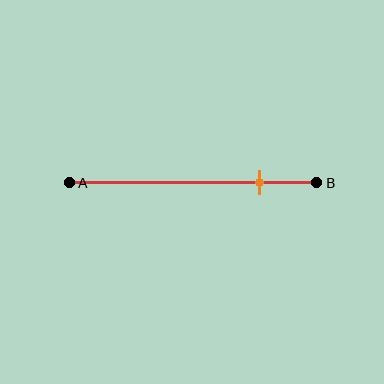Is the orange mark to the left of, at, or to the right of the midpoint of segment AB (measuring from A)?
The orange mark is to the right of the midpoint of segment AB.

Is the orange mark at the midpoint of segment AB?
No, the mark is at about 75% from A, not at the 50% midpoint.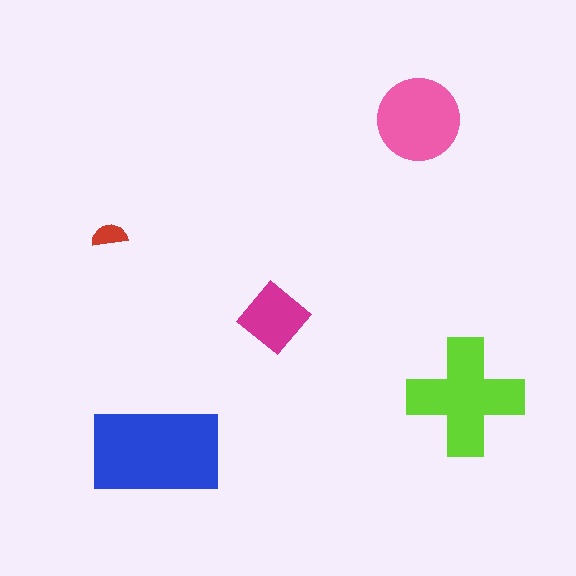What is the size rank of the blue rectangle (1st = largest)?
1st.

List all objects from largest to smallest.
The blue rectangle, the lime cross, the pink circle, the magenta diamond, the red semicircle.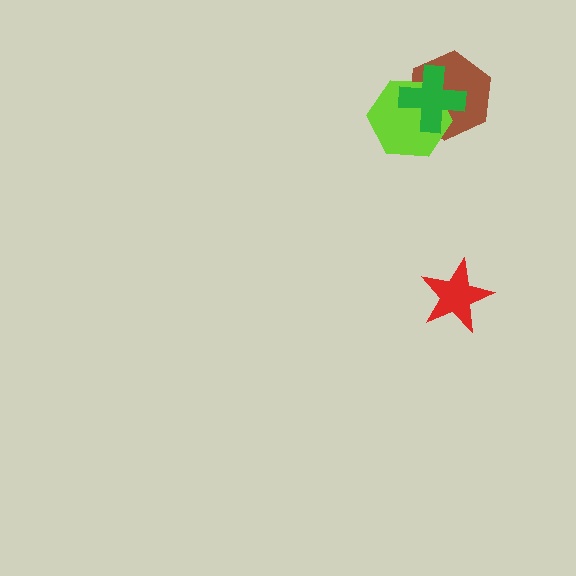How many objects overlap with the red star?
0 objects overlap with the red star.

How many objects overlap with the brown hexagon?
2 objects overlap with the brown hexagon.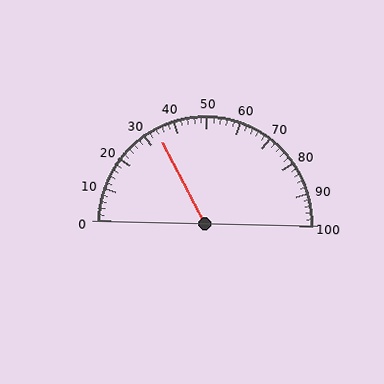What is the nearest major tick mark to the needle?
The nearest major tick mark is 30.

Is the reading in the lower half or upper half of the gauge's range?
The reading is in the lower half of the range (0 to 100).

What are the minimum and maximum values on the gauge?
The gauge ranges from 0 to 100.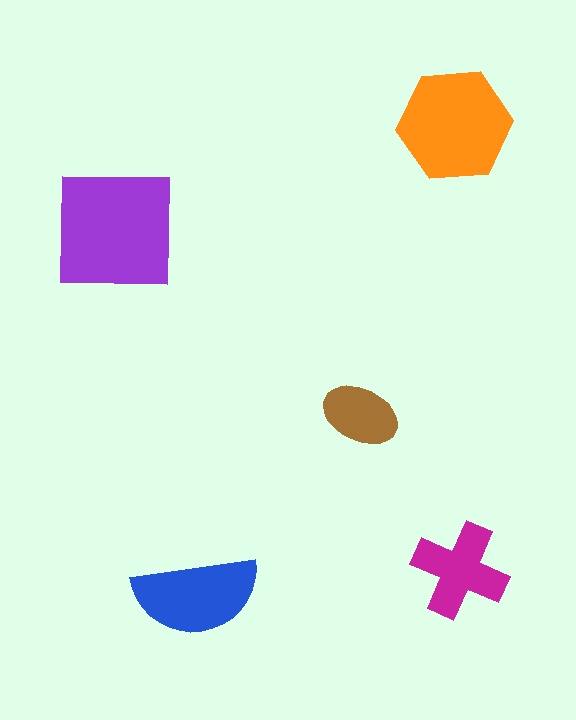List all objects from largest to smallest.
The purple square, the orange hexagon, the blue semicircle, the magenta cross, the brown ellipse.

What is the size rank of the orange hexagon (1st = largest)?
2nd.